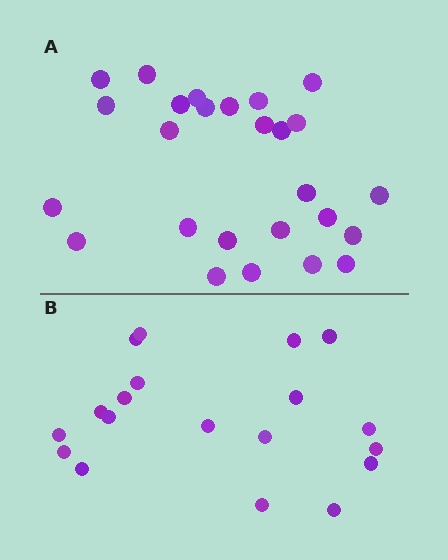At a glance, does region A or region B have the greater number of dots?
Region A (the top region) has more dots.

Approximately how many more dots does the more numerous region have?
Region A has roughly 8 or so more dots than region B.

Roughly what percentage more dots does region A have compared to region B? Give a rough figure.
About 35% more.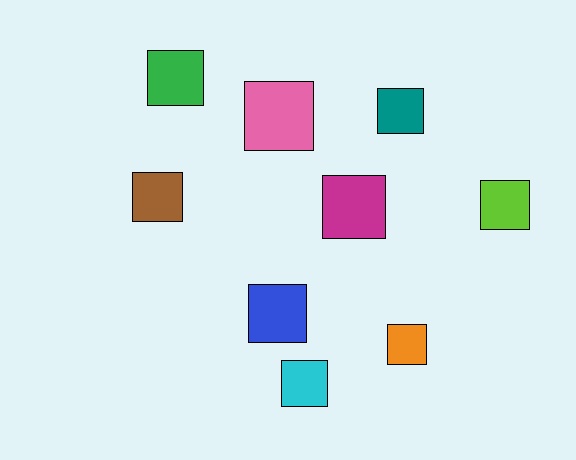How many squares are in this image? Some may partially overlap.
There are 9 squares.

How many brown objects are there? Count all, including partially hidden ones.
There is 1 brown object.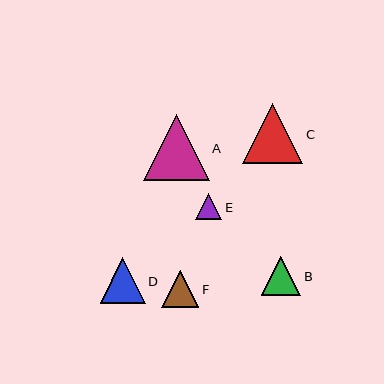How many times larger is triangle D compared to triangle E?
Triangle D is approximately 1.7 times the size of triangle E.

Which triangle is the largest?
Triangle A is the largest with a size of approximately 66 pixels.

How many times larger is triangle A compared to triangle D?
Triangle A is approximately 1.5 times the size of triangle D.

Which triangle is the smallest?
Triangle E is the smallest with a size of approximately 26 pixels.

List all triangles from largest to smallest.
From largest to smallest: A, C, D, B, F, E.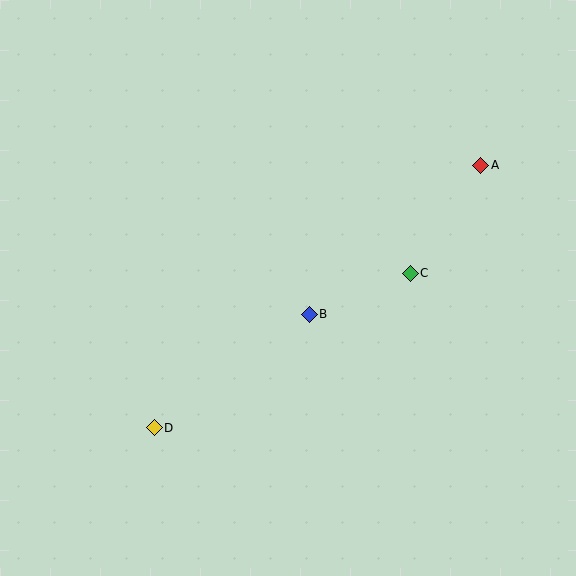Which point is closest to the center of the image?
Point B at (309, 314) is closest to the center.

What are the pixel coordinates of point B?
Point B is at (309, 314).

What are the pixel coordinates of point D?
Point D is at (154, 428).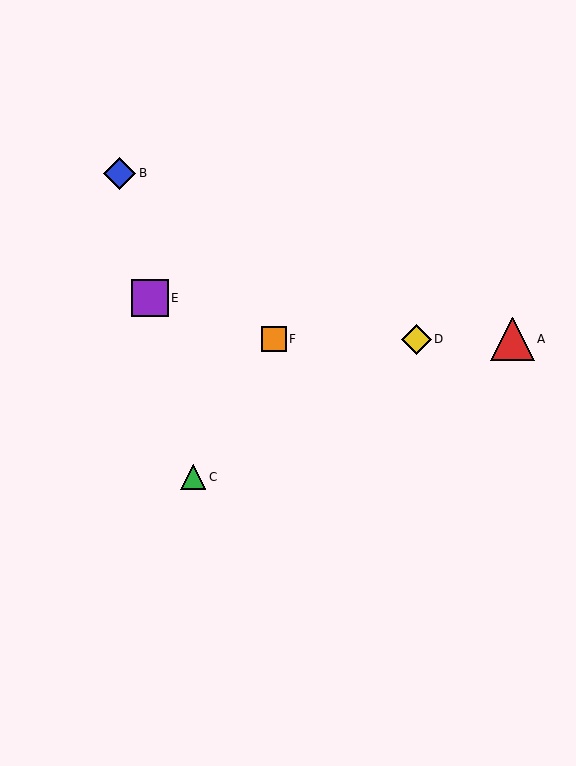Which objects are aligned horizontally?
Objects A, D, F are aligned horizontally.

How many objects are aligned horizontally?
3 objects (A, D, F) are aligned horizontally.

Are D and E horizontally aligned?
No, D is at y≈339 and E is at y≈298.